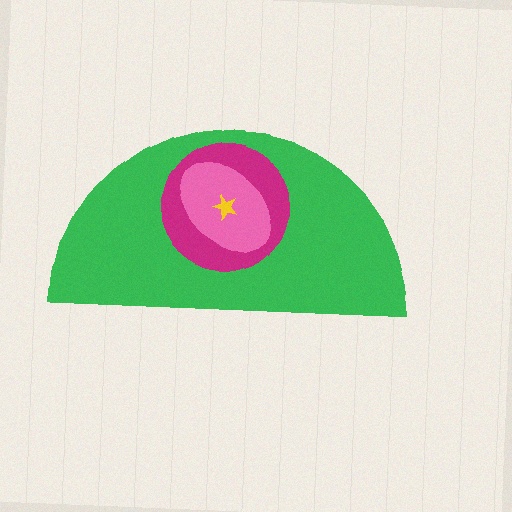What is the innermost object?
The yellow star.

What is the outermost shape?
The green semicircle.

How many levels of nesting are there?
4.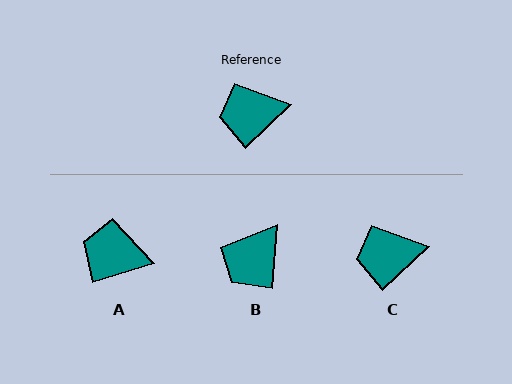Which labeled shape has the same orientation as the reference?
C.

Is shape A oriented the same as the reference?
No, it is off by about 27 degrees.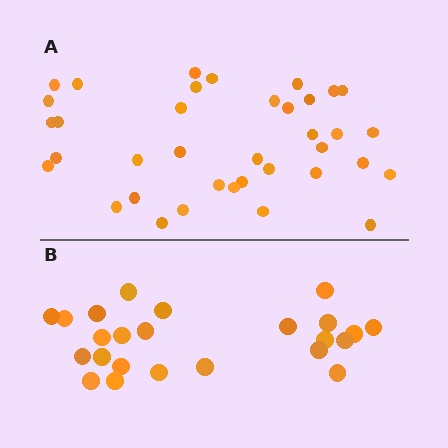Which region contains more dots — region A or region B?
Region A (the top region) has more dots.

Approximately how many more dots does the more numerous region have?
Region A has approximately 15 more dots than region B.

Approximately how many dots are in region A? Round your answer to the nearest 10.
About 40 dots. (The exact count is 37, which rounds to 40.)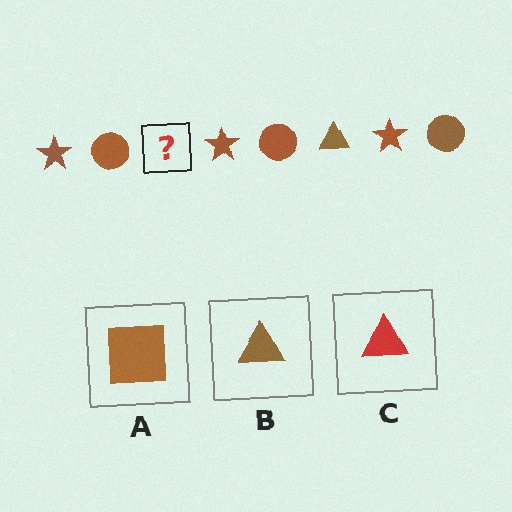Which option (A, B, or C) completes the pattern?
B.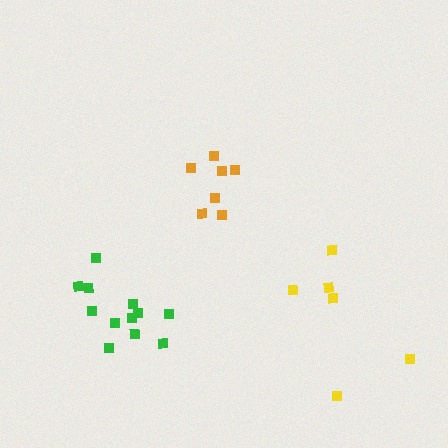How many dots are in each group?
Group 1: 7 dots, Group 2: 12 dots, Group 3: 6 dots (25 total).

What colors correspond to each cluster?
The clusters are colored: orange, green, yellow.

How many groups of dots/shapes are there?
There are 3 groups.